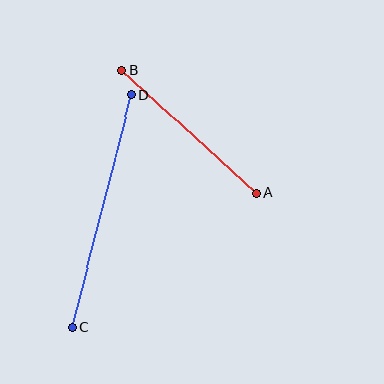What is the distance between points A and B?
The distance is approximately 182 pixels.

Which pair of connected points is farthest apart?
Points C and D are farthest apart.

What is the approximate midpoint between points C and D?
The midpoint is at approximately (102, 211) pixels.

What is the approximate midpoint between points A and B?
The midpoint is at approximately (189, 132) pixels.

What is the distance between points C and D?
The distance is approximately 240 pixels.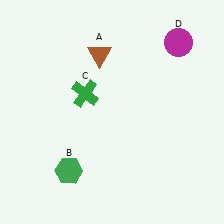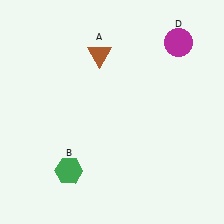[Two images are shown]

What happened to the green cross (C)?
The green cross (C) was removed in Image 2. It was in the top-left area of Image 1.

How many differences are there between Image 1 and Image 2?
There is 1 difference between the two images.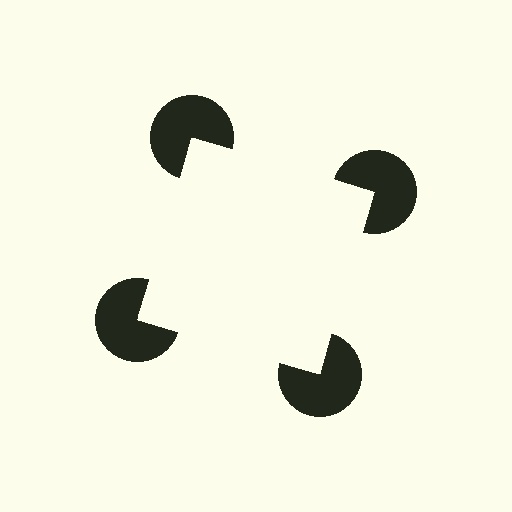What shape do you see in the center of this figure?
An illusory square — its edges are inferred from the aligned wedge cuts in the pac-man discs, not physically drawn.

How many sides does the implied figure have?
4 sides.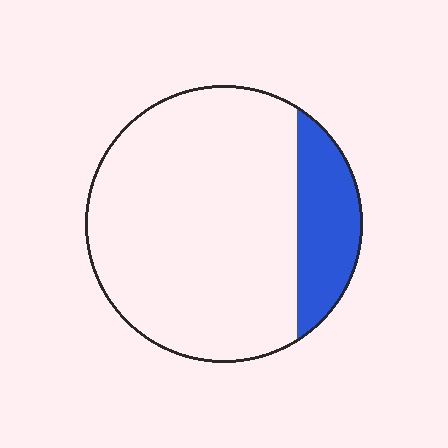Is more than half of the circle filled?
No.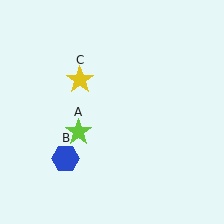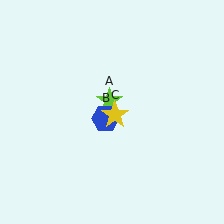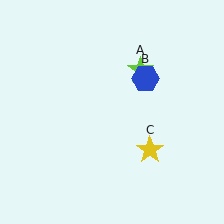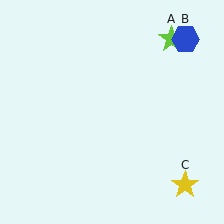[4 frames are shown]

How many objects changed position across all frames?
3 objects changed position: lime star (object A), blue hexagon (object B), yellow star (object C).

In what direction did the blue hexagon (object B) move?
The blue hexagon (object B) moved up and to the right.